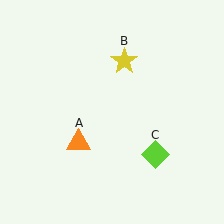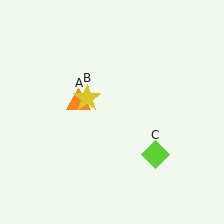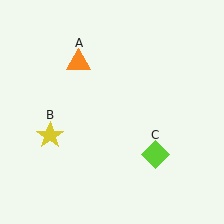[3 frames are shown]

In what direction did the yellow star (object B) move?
The yellow star (object B) moved down and to the left.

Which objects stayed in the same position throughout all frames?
Lime diamond (object C) remained stationary.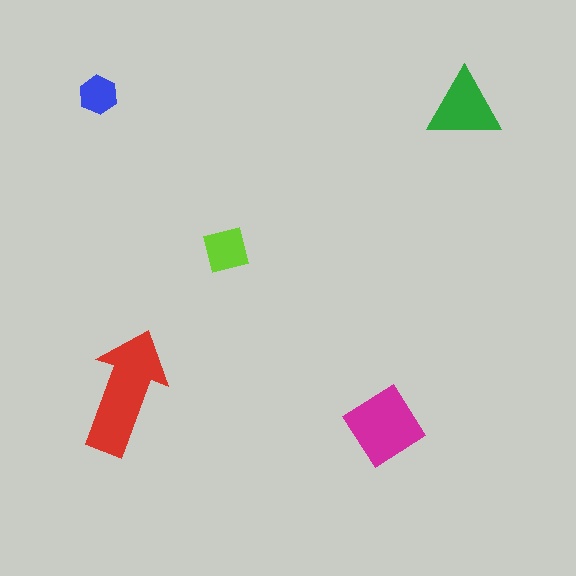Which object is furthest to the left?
The blue hexagon is leftmost.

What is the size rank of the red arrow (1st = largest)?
1st.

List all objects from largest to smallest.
The red arrow, the magenta diamond, the green triangle, the lime square, the blue hexagon.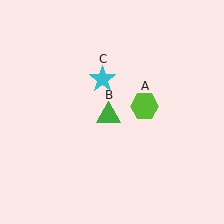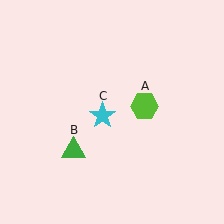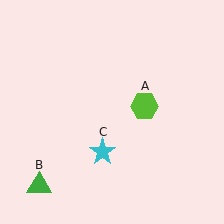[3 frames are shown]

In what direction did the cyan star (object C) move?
The cyan star (object C) moved down.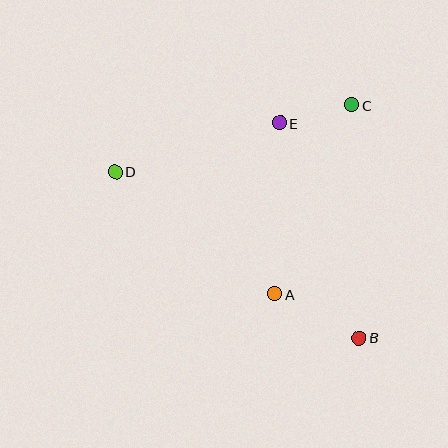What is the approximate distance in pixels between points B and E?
The distance between B and E is approximately 229 pixels.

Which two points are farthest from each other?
Points B and D are farthest from each other.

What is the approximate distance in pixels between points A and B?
The distance between A and B is approximately 95 pixels.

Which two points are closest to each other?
Points C and E are closest to each other.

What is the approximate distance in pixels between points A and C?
The distance between A and C is approximately 204 pixels.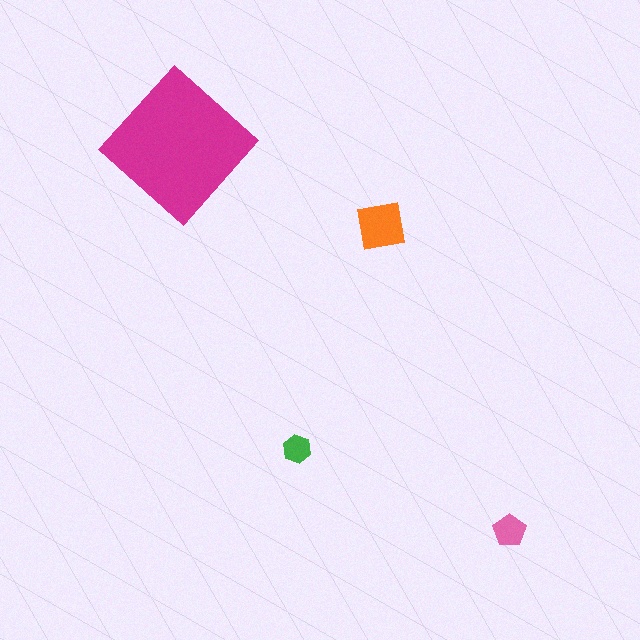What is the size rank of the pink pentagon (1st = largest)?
3rd.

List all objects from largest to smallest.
The magenta diamond, the orange square, the pink pentagon, the green hexagon.